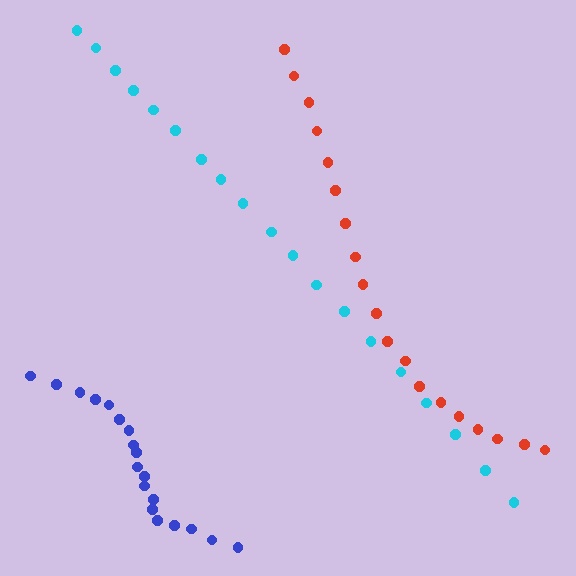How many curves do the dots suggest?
There are 3 distinct paths.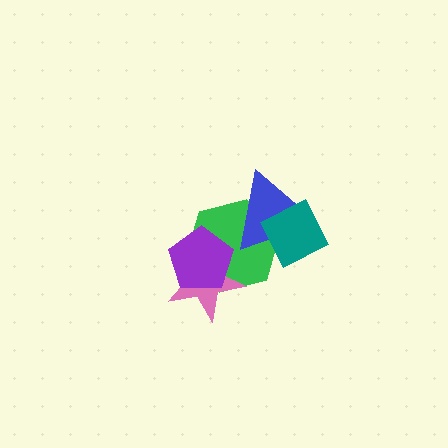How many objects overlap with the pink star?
2 objects overlap with the pink star.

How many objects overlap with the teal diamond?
2 objects overlap with the teal diamond.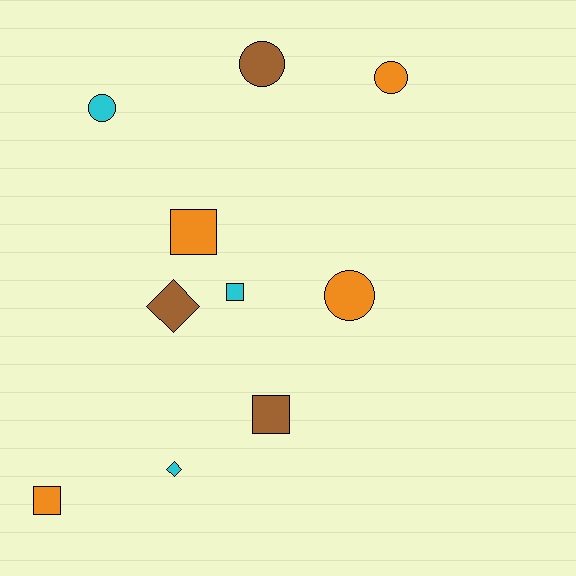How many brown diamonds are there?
There is 1 brown diamond.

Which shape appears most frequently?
Circle, with 4 objects.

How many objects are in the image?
There are 10 objects.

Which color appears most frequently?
Orange, with 4 objects.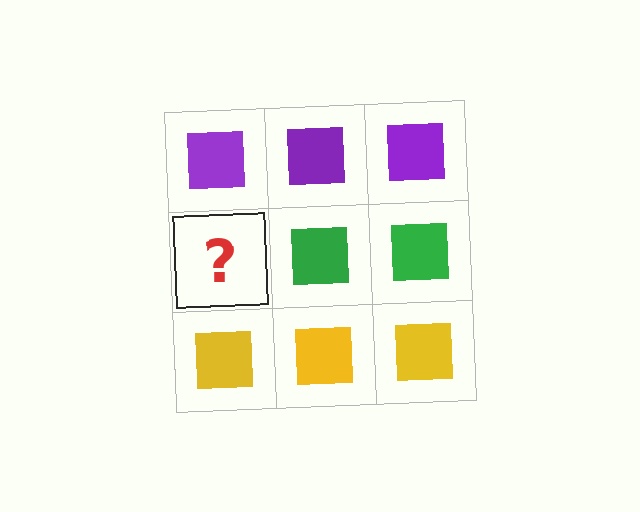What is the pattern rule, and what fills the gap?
The rule is that each row has a consistent color. The gap should be filled with a green square.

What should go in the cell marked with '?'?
The missing cell should contain a green square.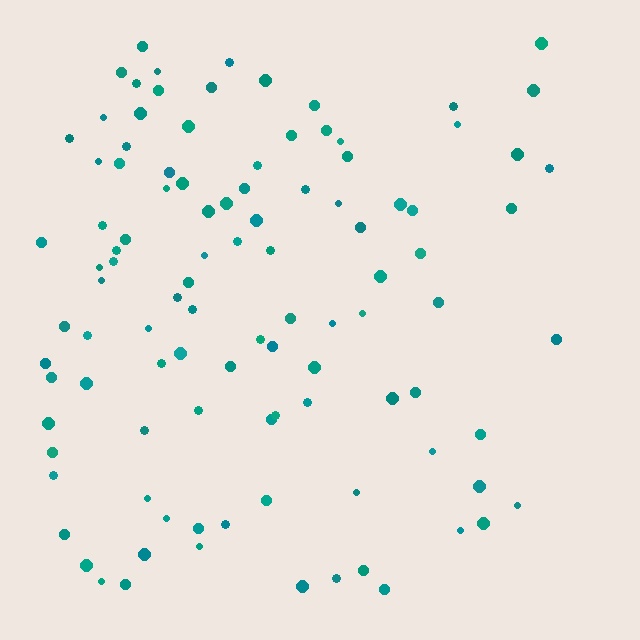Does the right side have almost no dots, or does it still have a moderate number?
Still a moderate number, just noticeably fewer than the left.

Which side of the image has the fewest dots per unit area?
The right.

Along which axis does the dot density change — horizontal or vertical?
Horizontal.